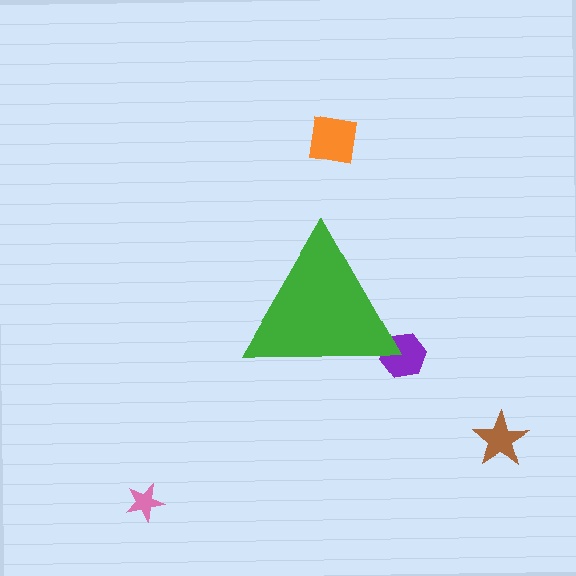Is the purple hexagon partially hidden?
Yes, the purple hexagon is partially hidden behind the green triangle.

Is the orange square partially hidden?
No, the orange square is fully visible.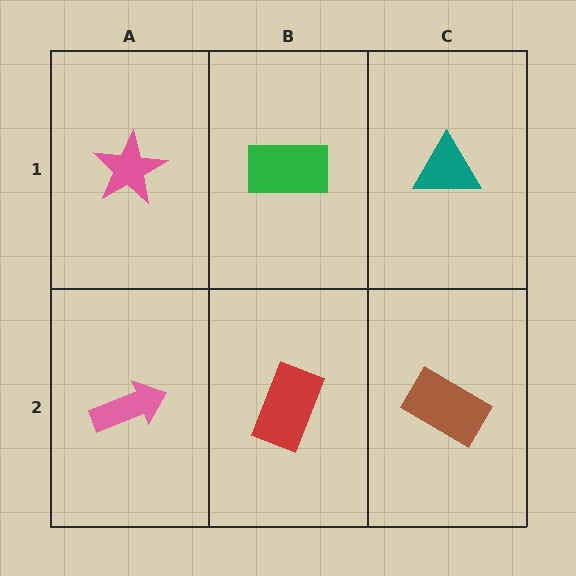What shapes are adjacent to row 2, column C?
A teal triangle (row 1, column C), a red rectangle (row 2, column B).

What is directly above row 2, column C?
A teal triangle.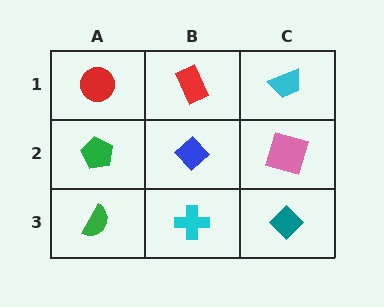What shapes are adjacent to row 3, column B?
A blue diamond (row 2, column B), a green semicircle (row 3, column A), a teal diamond (row 3, column C).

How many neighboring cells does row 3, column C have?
2.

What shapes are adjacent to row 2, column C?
A cyan trapezoid (row 1, column C), a teal diamond (row 3, column C), a blue diamond (row 2, column B).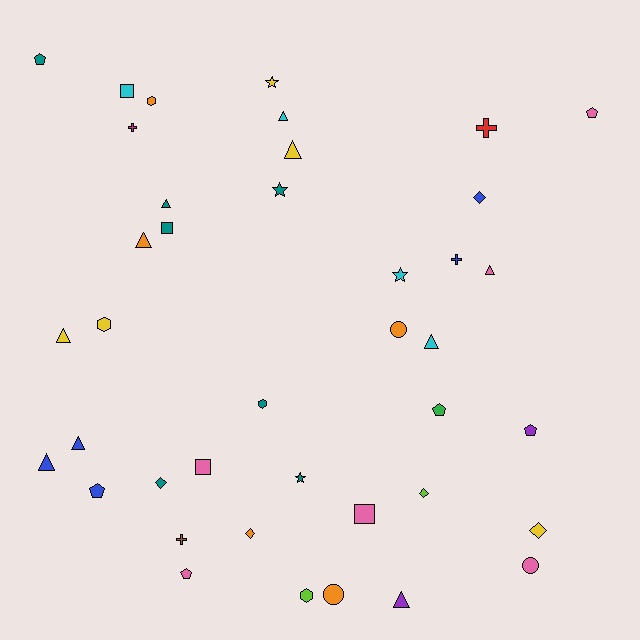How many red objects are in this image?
There is 1 red object.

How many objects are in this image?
There are 40 objects.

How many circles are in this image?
There are 3 circles.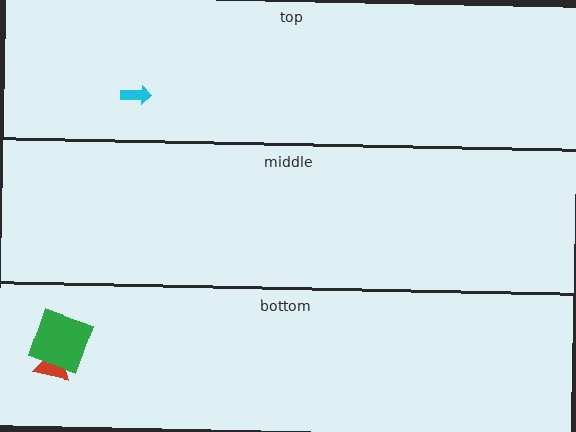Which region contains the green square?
The bottom region.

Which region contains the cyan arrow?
The top region.